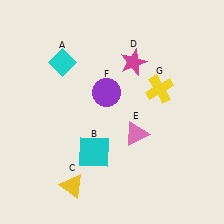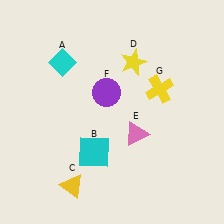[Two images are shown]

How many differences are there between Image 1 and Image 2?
There is 1 difference between the two images.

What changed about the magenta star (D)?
In Image 1, D is magenta. In Image 2, it changed to yellow.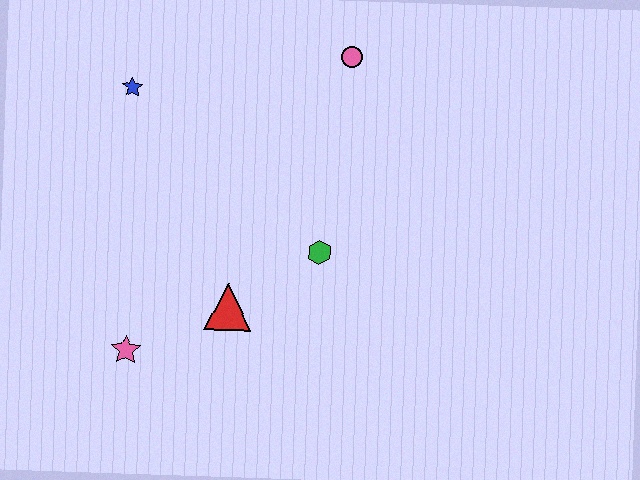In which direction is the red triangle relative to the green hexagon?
The red triangle is to the left of the green hexagon.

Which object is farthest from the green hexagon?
The blue star is farthest from the green hexagon.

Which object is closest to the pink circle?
The green hexagon is closest to the pink circle.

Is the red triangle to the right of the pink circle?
No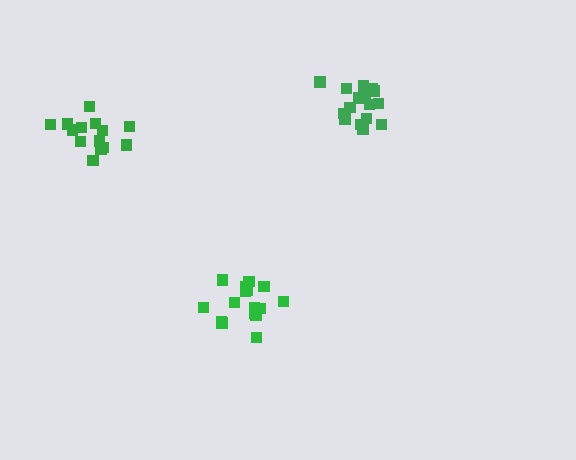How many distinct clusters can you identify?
There are 3 distinct clusters.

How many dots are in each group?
Group 1: 17 dots, Group 2: 16 dots, Group 3: 14 dots (47 total).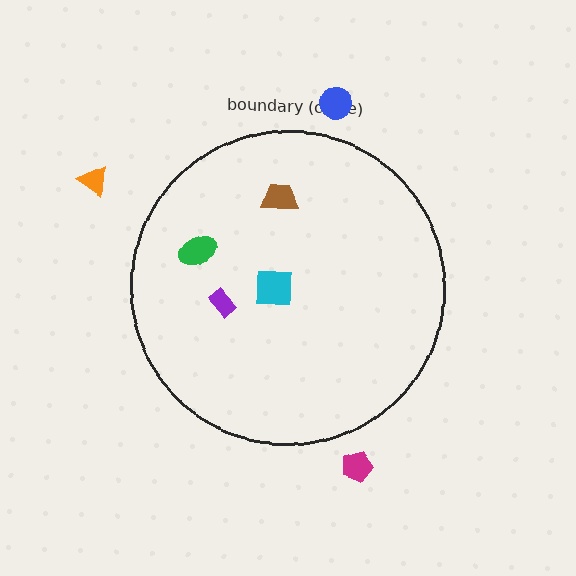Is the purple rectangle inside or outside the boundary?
Inside.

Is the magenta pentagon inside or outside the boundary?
Outside.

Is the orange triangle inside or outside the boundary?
Outside.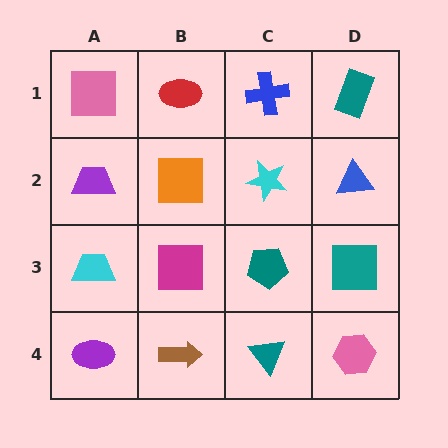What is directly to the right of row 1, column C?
A teal rectangle.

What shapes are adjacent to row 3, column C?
A cyan star (row 2, column C), a teal triangle (row 4, column C), a magenta square (row 3, column B), a teal square (row 3, column D).